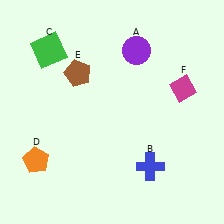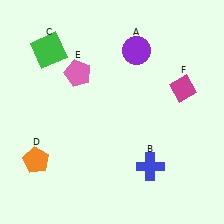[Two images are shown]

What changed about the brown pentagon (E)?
In Image 1, E is brown. In Image 2, it changed to pink.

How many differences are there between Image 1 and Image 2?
There is 1 difference between the two images.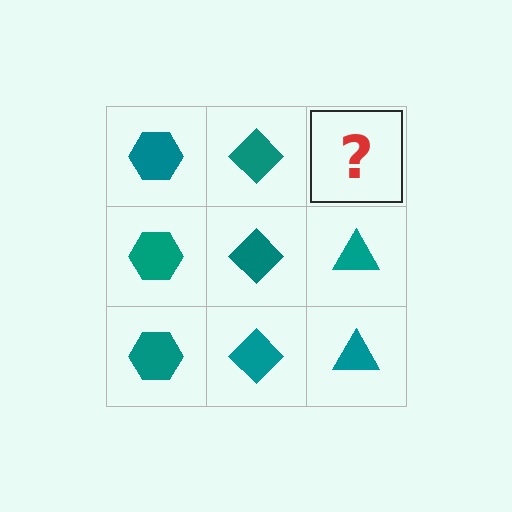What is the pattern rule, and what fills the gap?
The rule is that each column has a consistent shape. The gap should be filled with a teal triangle.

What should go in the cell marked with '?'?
The missing cell should contain a teal triangle.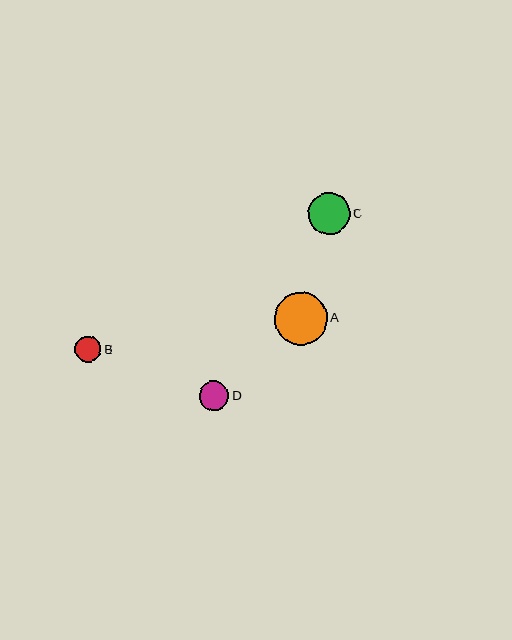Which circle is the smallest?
Circle B is the smallest with a size of approximately 27 pixels.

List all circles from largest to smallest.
From largest to smallest: A, C, D, B.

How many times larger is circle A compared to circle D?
Circle A is approximately 1.8 times the size of circle D.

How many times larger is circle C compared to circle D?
Circle C is approximately 1.4 times the size of circle D.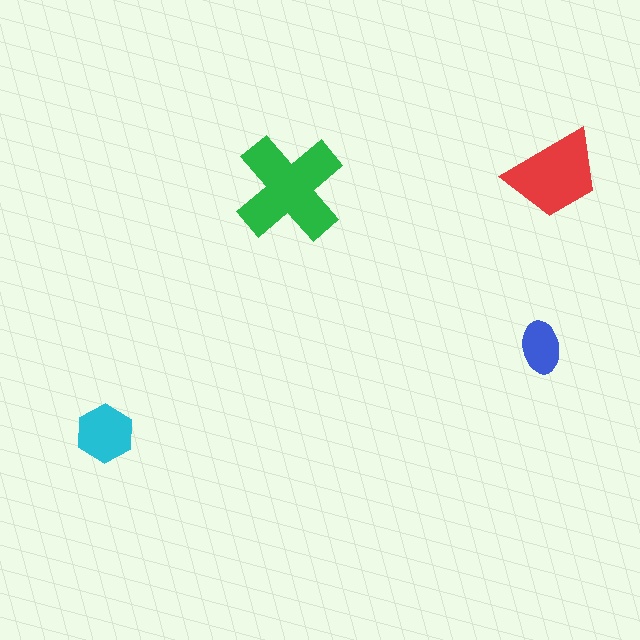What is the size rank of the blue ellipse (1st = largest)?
4th.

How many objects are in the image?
There are 4 objects in the image.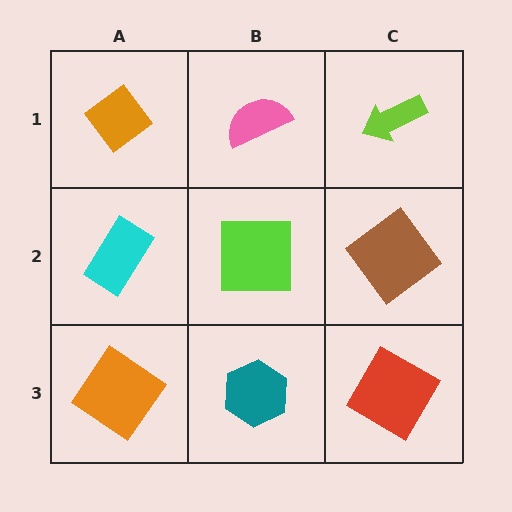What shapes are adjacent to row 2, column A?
An orange diamond (row 1, column A), an orange diamond (row 3, column A), a lime square (row 2, column B).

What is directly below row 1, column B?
A lime square.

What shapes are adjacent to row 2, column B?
A pink semicircle (row 1, column B), a teal hexagon (row 3, column B), a cyan rectangle (row 2, column A), a brown diamond (row 2, column C).